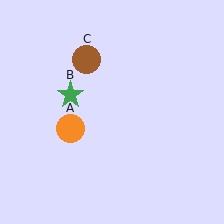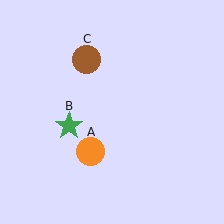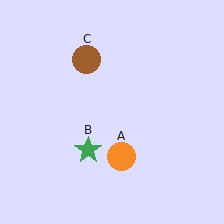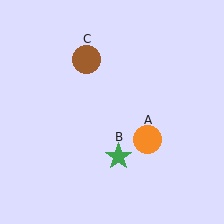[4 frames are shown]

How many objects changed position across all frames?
2 objects changed position: orange circle (object A), green star (object B).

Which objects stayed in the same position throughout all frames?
Brown circle (object C) remained stationary.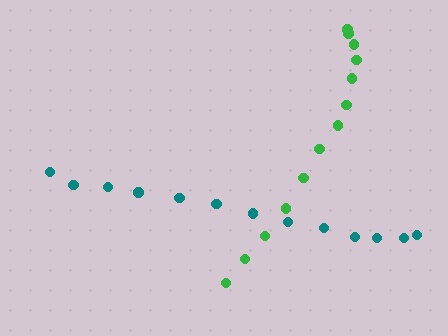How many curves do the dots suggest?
There are 2 distinct paths.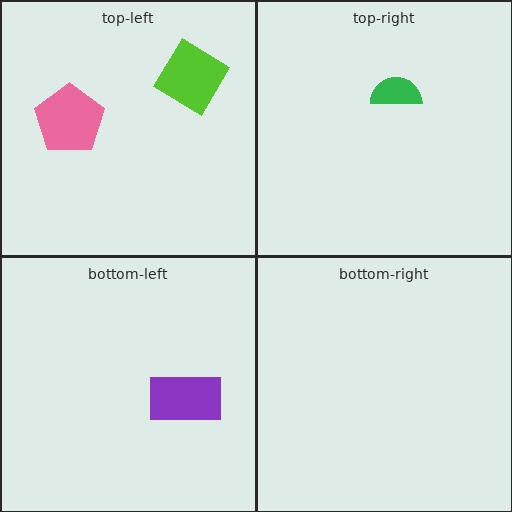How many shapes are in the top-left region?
2.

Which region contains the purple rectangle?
The bottom-left region.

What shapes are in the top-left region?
The lime diamond, the pink pentagon.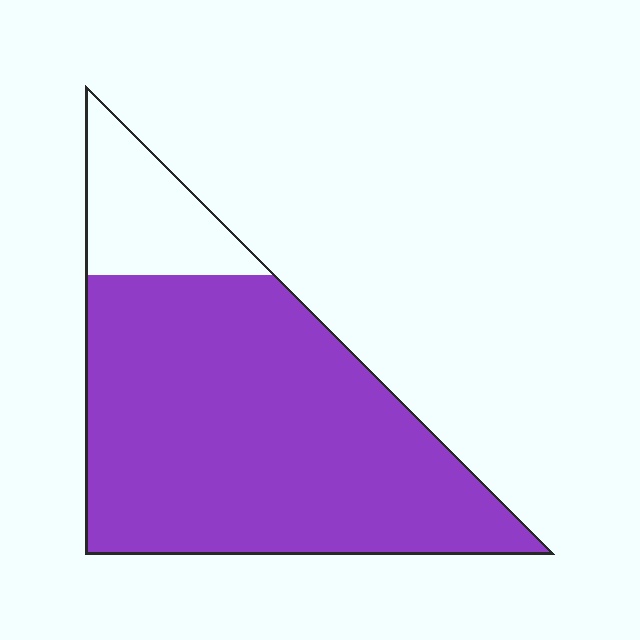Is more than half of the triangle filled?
Yes.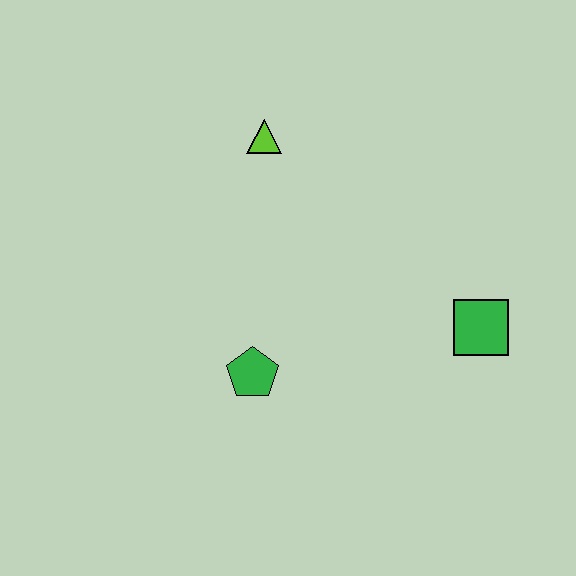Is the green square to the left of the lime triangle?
No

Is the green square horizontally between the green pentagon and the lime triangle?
No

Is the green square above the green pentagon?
Yes